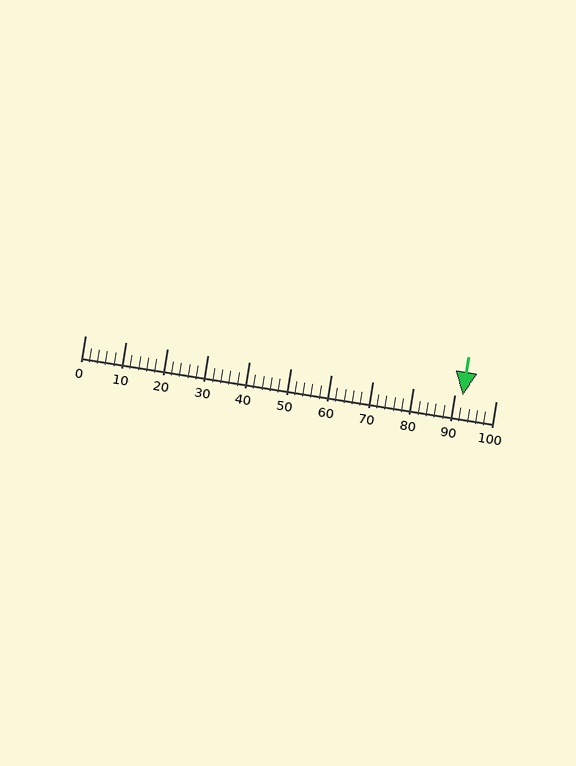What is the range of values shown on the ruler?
The ruler shows values from 0 to 100.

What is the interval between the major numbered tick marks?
The major tick marks are spaced 10 units apart.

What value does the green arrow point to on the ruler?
The green arrow points to approximately 92.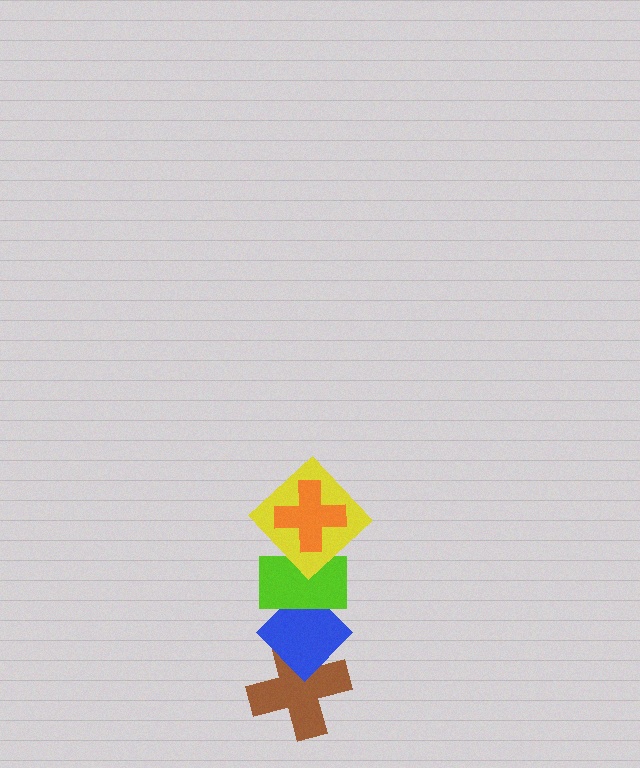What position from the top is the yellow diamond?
The yellow diamond is 2nd from the top.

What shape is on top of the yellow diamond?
The orange cross is on top of the yellow diamond.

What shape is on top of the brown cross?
The blue diamond is on top of the brown cross.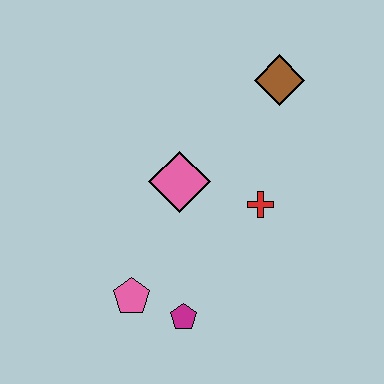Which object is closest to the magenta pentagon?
The pink pentagon is closest to the magenta pentagon.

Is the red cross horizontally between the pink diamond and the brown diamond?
Yes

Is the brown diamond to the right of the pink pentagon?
Yes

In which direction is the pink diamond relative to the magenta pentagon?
The pink diamond is above the magenta pentagon.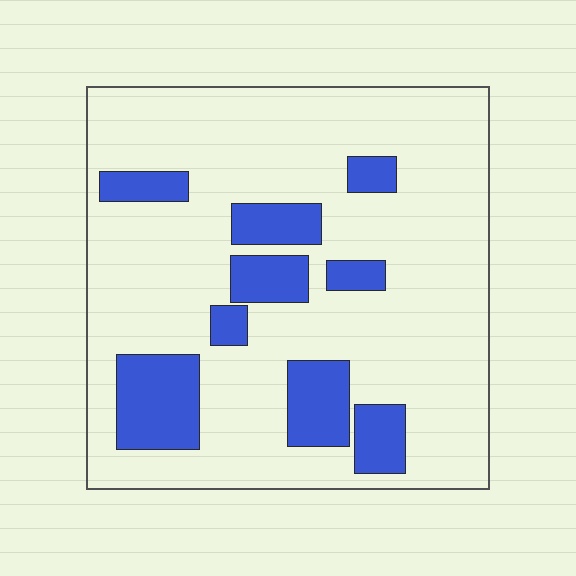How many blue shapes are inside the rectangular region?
9.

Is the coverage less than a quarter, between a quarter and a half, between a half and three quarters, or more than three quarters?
Less than a quarter.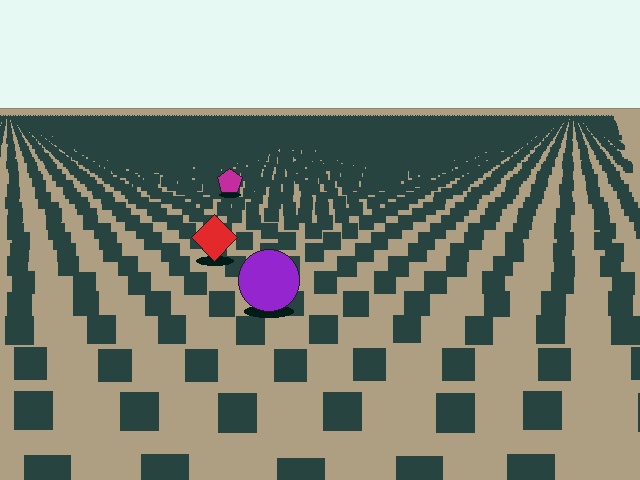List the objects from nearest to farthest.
From nearest to farthest: the purple circle, the red diamond, the magenta pentagon.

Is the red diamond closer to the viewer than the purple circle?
No. The purple circle is closer — you can tell from the texture gradient: the ground texture is coarser near it.